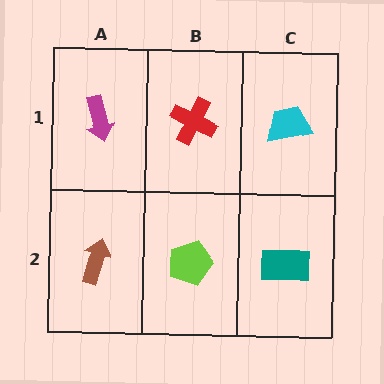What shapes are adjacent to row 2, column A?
A magenta arrow (row 1, column A), a lime pentagon (row 2, column B).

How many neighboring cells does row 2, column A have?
2.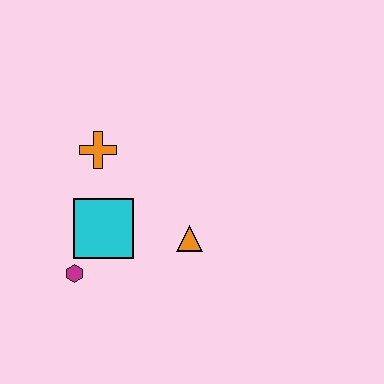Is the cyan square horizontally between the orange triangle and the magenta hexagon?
Yes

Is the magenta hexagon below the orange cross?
Yes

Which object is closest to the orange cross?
The cyan square is closest to the orange cross.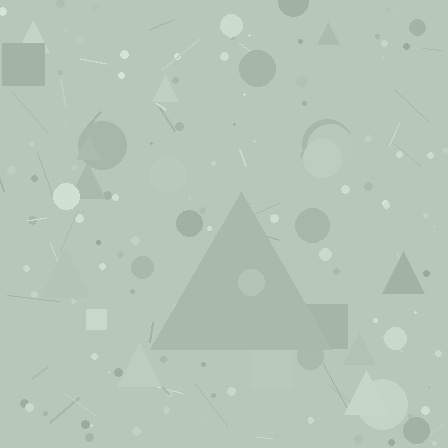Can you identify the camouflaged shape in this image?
The camouflaged shape is a triangle.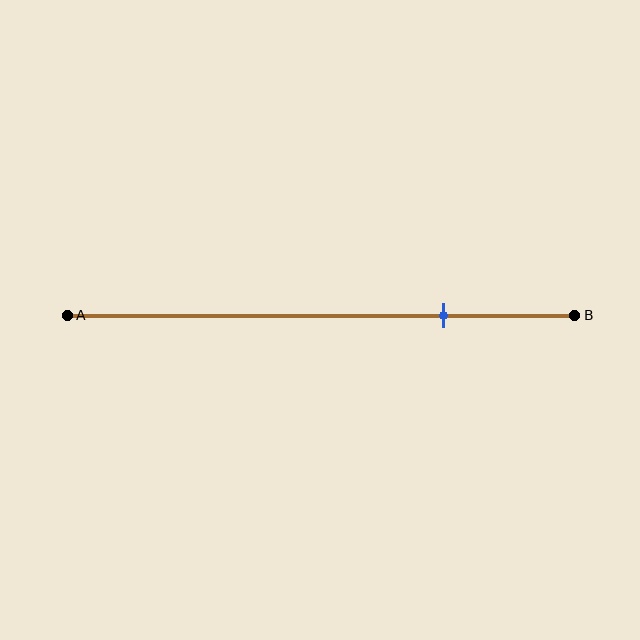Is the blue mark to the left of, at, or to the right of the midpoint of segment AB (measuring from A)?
The blue mark is to the right of the midpoint of segment AB.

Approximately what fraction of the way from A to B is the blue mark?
The blue mark is approximately 75% of the way from A to B.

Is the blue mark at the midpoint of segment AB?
No, the mark is at about 75% from A, not at the 50% midpoint.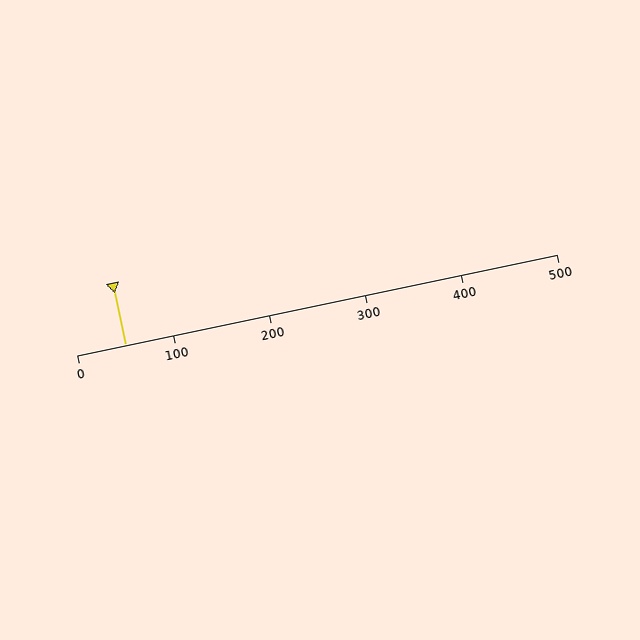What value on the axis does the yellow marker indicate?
The marker indicates approximately 50.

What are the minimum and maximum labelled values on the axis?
The axis runs from 0 to 500.